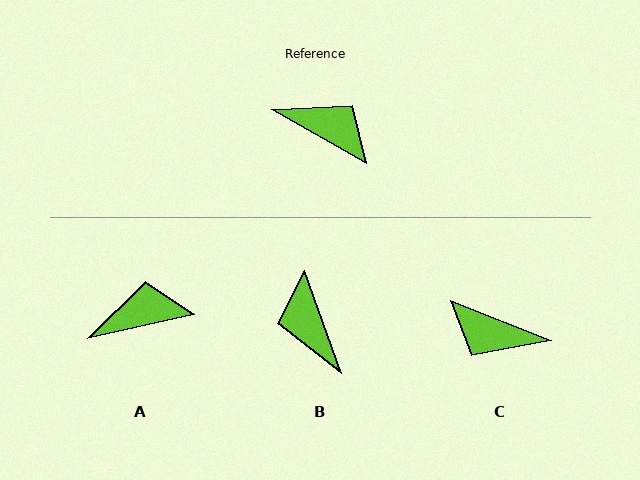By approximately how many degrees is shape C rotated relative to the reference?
Approximately 172 degrees clockwise.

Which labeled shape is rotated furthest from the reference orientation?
C, about 172 degrees away.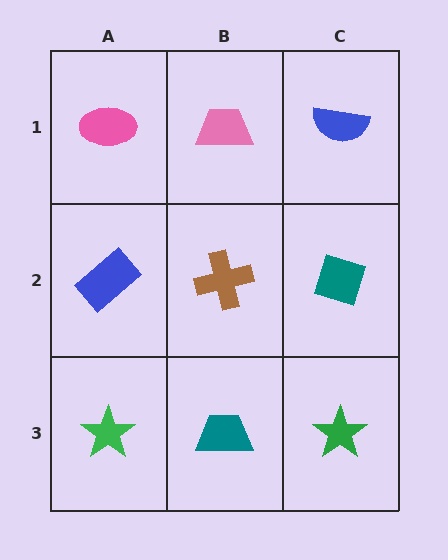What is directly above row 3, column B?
A brown cross.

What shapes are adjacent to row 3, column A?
A blue rectangle (row 2, column A), a teal trapezoid (row 3, column B).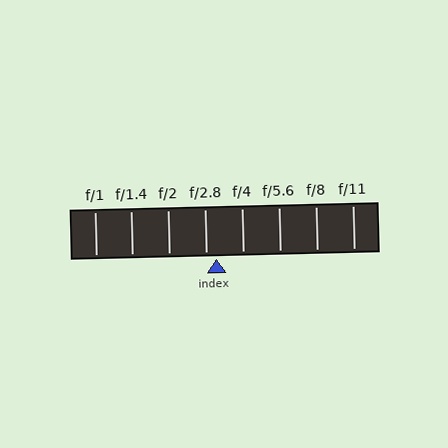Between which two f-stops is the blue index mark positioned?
The index mark is between f/2.8 and f/4.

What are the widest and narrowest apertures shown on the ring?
The widest aperture shown is f/1 and the narrowest is f/11.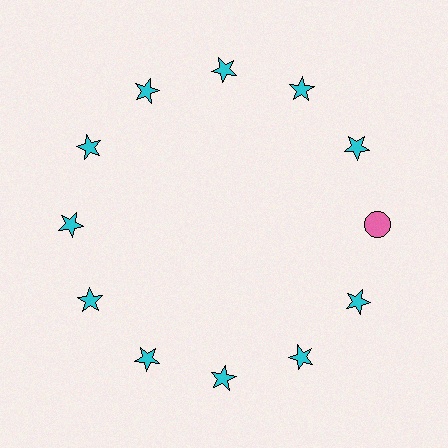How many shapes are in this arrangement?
There are 12 shapes arranged in a ring pattern.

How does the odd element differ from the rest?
It differs in both color (pink instead of cyan) and shape (circle instead of star).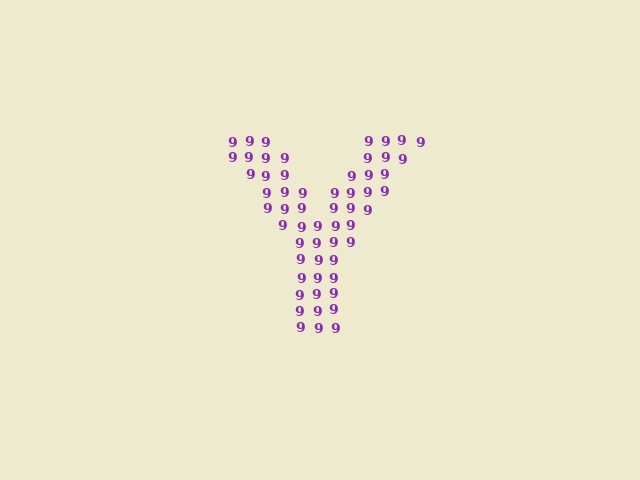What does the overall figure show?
The overall figure shows the letter Y.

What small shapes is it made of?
It is made of small digit 9's.